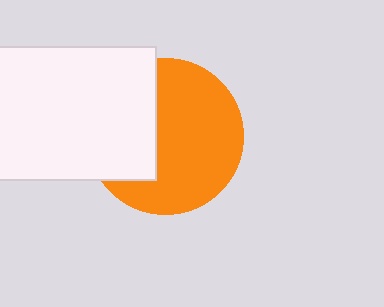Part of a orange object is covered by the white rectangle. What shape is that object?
It is a circle.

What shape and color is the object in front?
The object in front is a white rectangle.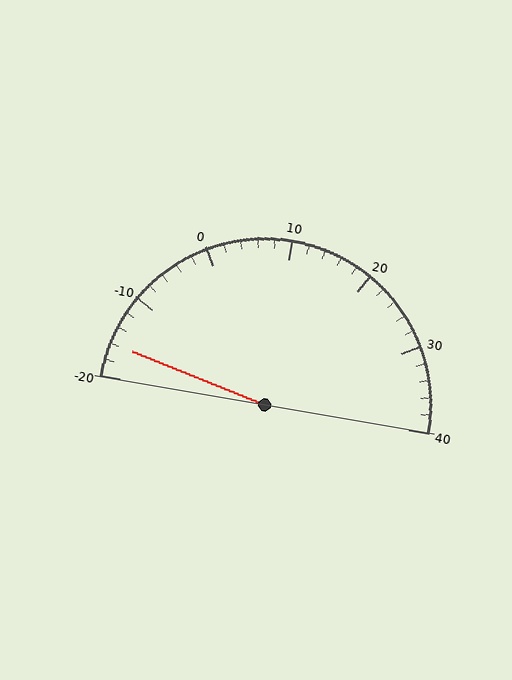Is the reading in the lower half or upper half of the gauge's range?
The reading is in the lower half of the range (-20 to 40).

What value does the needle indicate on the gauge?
The needle indicates approximately -16.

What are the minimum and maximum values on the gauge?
The gauge ranges from -20 to 40.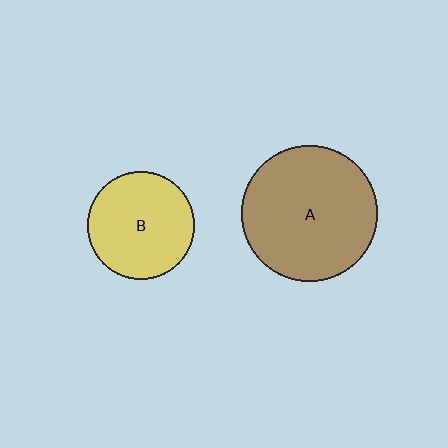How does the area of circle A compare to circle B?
Approximately 1.6 times.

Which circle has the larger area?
Circle A (brown).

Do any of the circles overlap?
No, none of the circles overlap.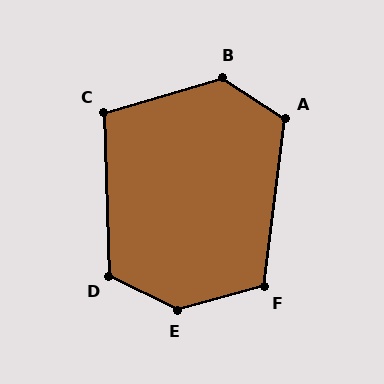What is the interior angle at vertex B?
Approximately 130 degrees (obtuse).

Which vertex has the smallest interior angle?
C, at approximately 105 degrees.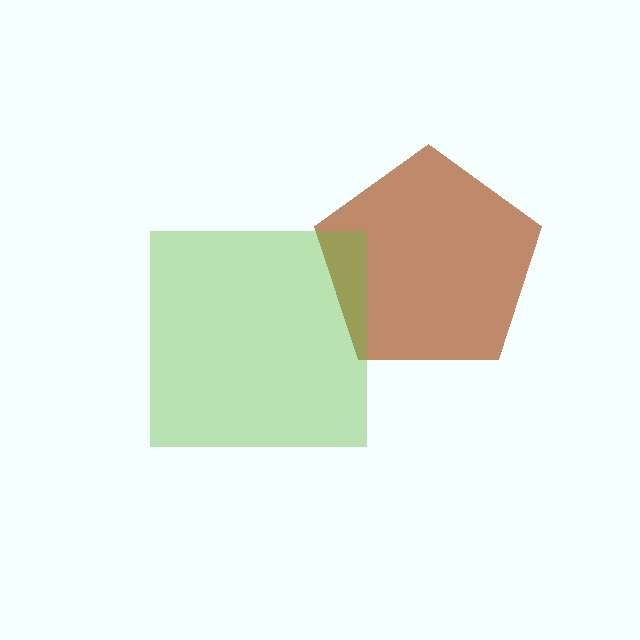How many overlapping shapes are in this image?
There are 2 overlapping shapes in the image.